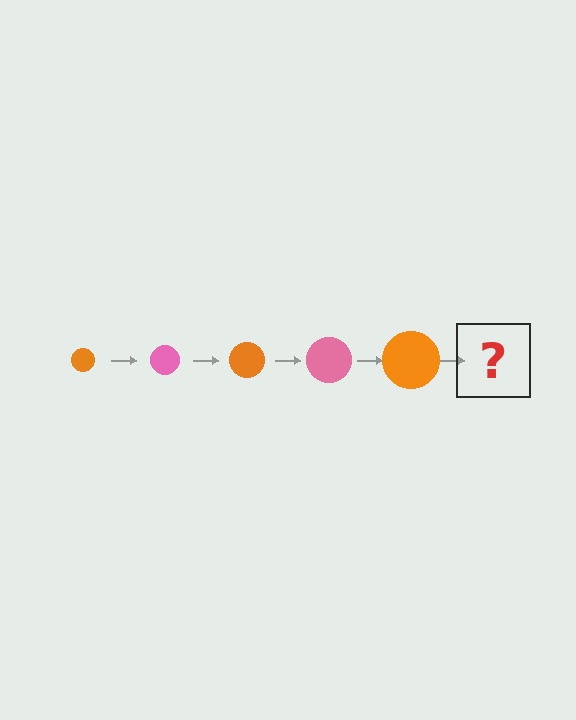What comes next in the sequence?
The next element should be a pink circle, larger than the previous one.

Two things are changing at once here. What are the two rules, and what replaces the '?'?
The two rules are that the circle grows larger each step and the color cycles through orange and pink. The '?' should be a pink circle, larger than the previous one.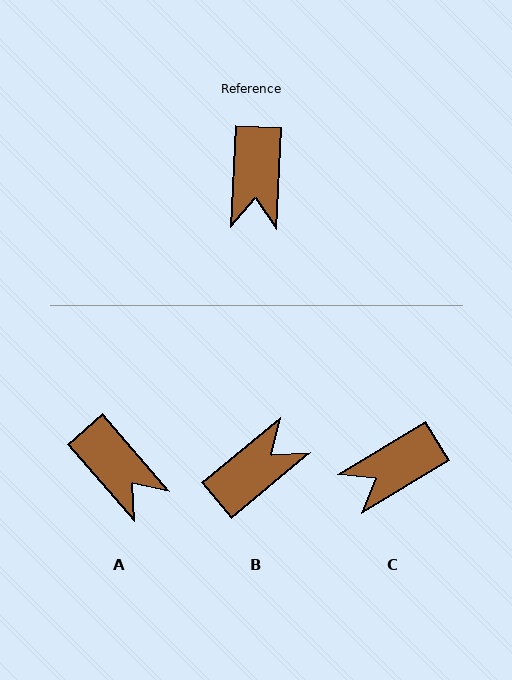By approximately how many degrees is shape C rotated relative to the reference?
Approximately 56 degrees clockwise.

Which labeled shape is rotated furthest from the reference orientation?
B, about 133 degrees away.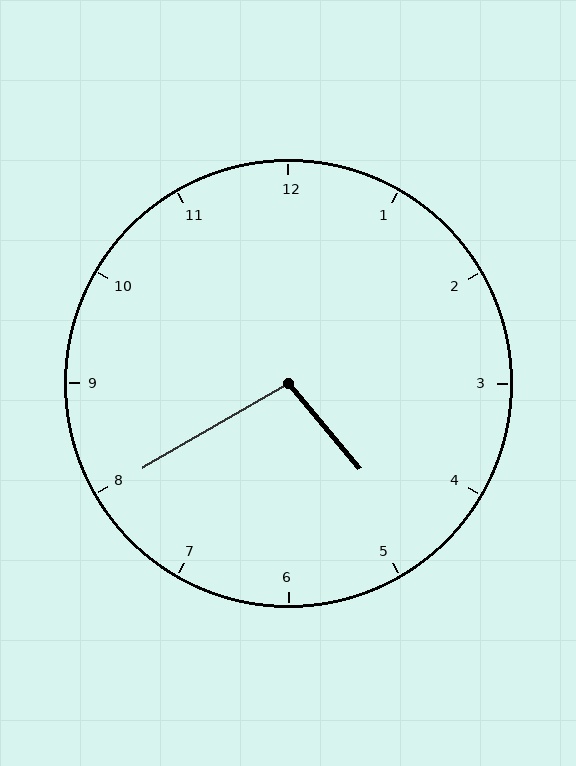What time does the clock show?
4:40.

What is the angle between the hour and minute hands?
Approximately 100 degrees.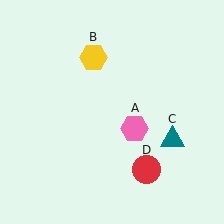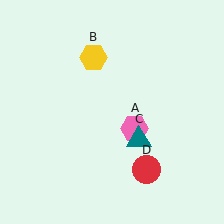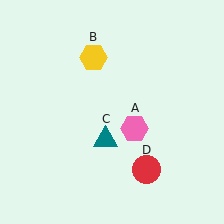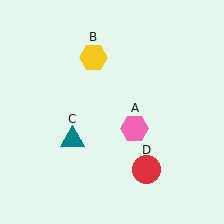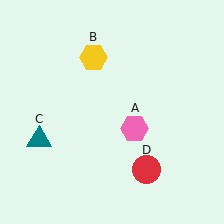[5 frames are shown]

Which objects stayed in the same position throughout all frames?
Pink hexagon (object A) and yellow hexagon (object B) and red circle (object D) remained stationary.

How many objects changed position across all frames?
1 object changed position: teal triangle (object C).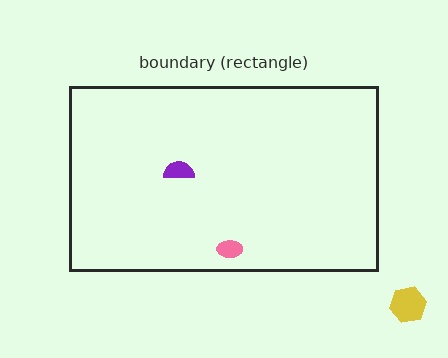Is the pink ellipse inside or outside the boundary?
Inside.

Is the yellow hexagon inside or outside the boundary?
Outside.